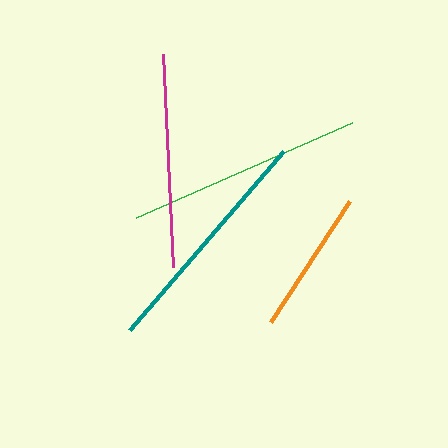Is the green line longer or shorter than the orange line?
The green line is longer than the orange line.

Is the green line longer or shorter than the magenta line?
The green line is longer than the magenta line.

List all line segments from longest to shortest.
From longest to shortest: green, teal, magenta, orange.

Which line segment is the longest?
The green line is the longest at approximately 236 pixels.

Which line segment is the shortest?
The orange line is the shortest at approximately 144 pixels.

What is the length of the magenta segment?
The magenta segment is approximately 213 pixels long.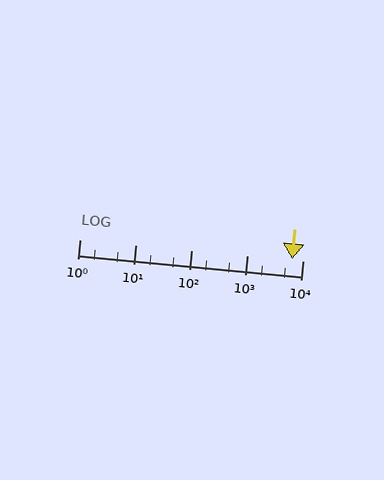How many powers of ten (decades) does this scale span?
The scale spans 4 decades, from 1 to 10000.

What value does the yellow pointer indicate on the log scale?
The pointer indicates approximately 6500.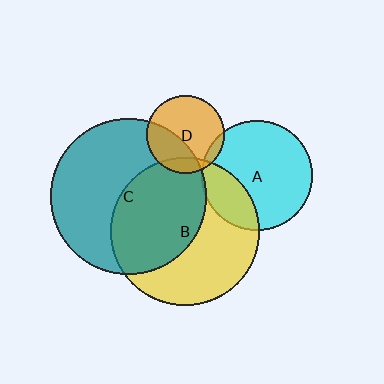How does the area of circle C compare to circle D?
Approximately 4.1 times.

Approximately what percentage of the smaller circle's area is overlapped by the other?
Approximately 50%.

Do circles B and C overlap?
Yes.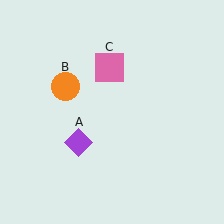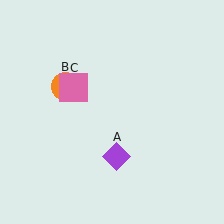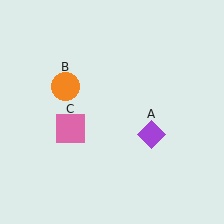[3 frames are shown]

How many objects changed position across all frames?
2 objects changed position: purple diamond (object A), pink square (object C).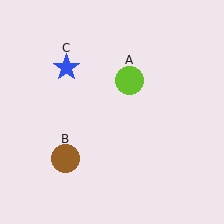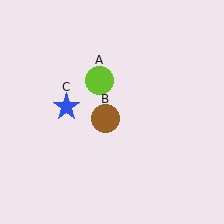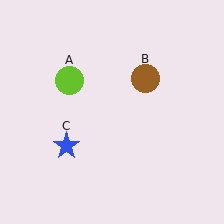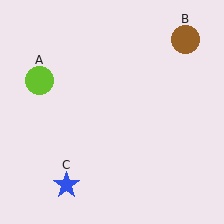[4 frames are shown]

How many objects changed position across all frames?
3 objects changed position: lime circle (object A), brown circle (object B), blue star (object C).